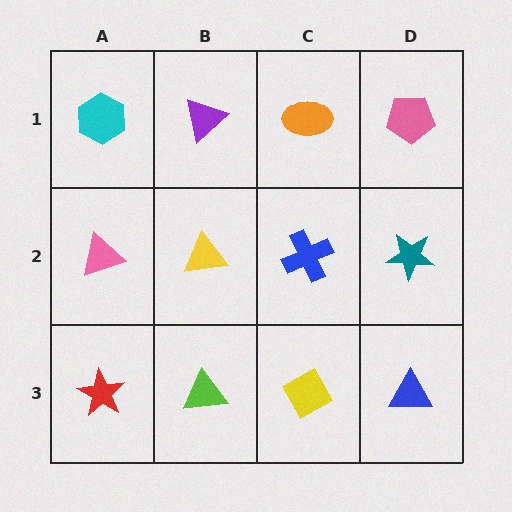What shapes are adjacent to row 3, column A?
A pink triangle (row 2, column A), a lime triangle (row 3, column B).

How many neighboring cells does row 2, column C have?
4.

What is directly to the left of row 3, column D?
A yellow diamond.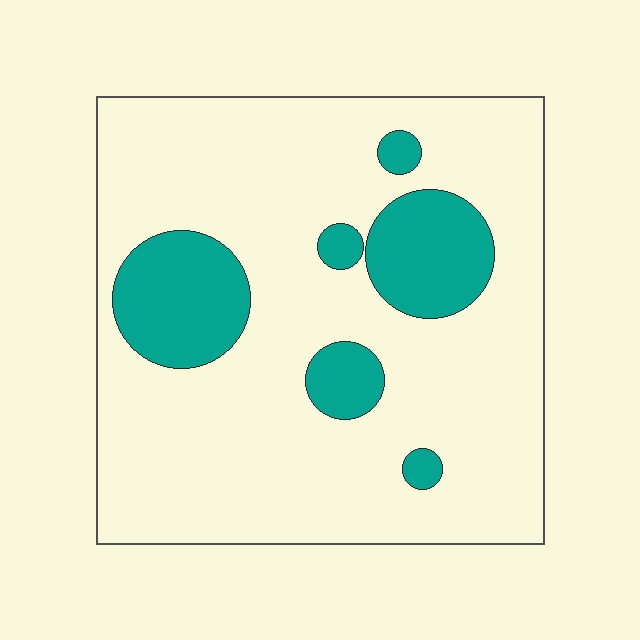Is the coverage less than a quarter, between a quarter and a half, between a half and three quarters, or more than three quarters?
Less than a quarter.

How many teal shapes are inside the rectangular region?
6.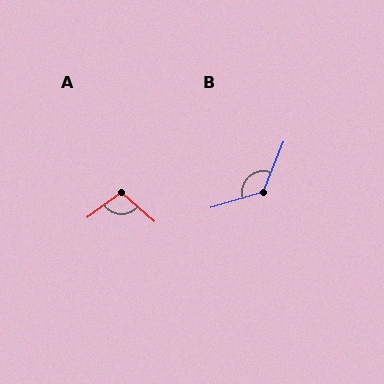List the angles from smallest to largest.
A (103°), B (128°).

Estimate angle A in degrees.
Approximately 103 degrees.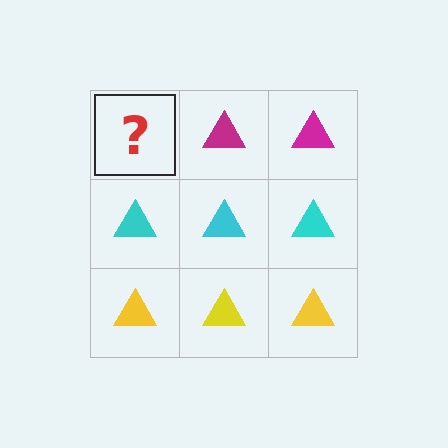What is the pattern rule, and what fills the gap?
The rule is that each row has a consistent color. The gap should be filled with a magenta triangle.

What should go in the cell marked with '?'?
The missing cell should contain a magenta triangle.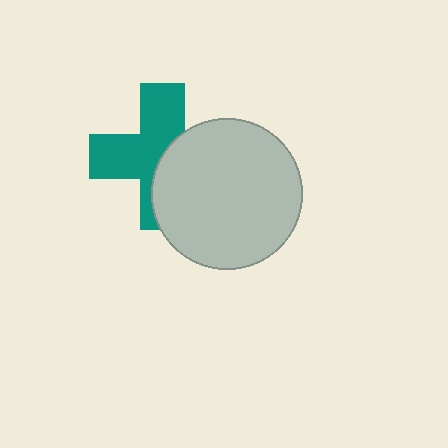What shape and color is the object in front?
The object in front is a light gray circle.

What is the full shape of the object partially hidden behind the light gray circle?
The partially hidden object is a teal cross.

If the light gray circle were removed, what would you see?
You would see the complete teal cross.